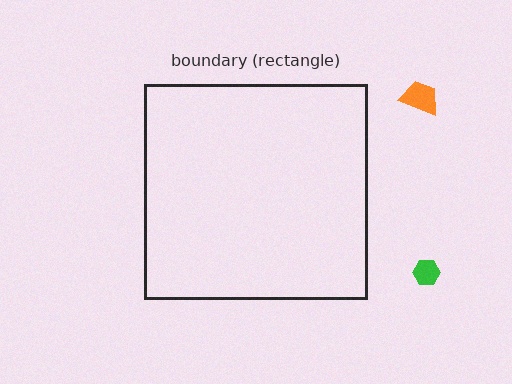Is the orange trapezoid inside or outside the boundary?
Outside.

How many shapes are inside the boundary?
0 inside, 2 outside.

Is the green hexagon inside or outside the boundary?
Outside.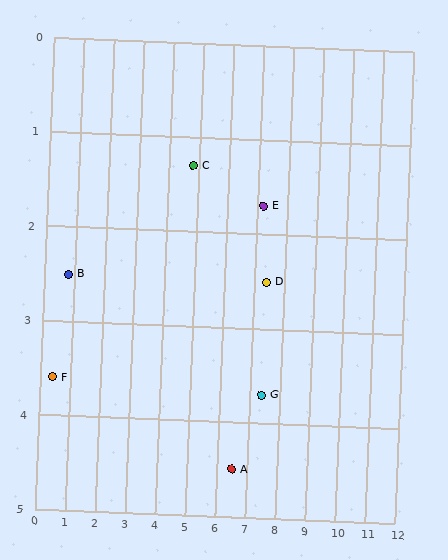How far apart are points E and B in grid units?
Points E and B are about 6.4 grid units apart.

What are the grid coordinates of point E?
Point E is at approximately (7.2, 1.7).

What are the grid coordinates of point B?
Point B is at approximately (0.8, 2.5).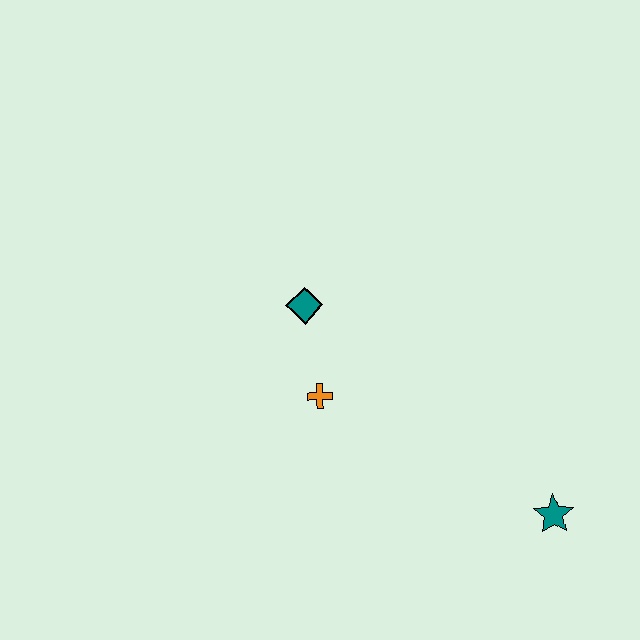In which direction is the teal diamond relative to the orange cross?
The teal diamond is above the orange cross.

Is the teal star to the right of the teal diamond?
Yes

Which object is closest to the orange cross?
The teal diamond is closest to the orange cross.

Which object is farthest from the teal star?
The teal diamond is farthest from the teal star.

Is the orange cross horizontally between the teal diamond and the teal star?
Yes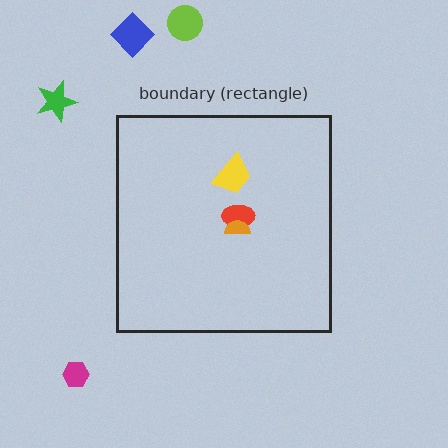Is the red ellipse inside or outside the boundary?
Inside.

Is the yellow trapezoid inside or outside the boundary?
Inside.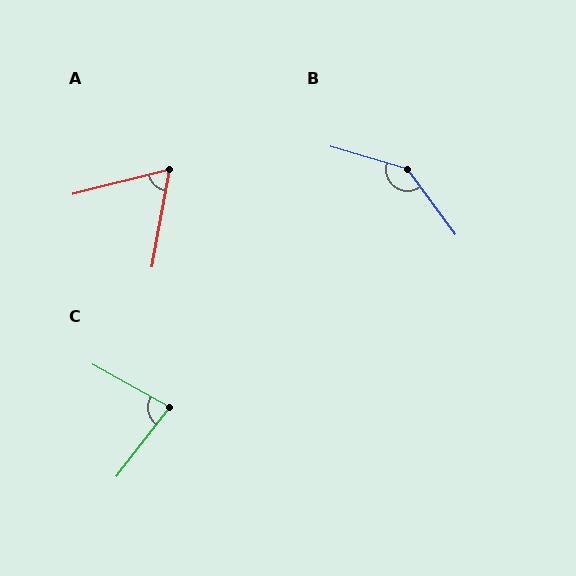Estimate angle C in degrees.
Approximately 82 degrees.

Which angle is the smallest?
A, at approximately 65 degrees.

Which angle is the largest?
B, at approximately 143 degrees.